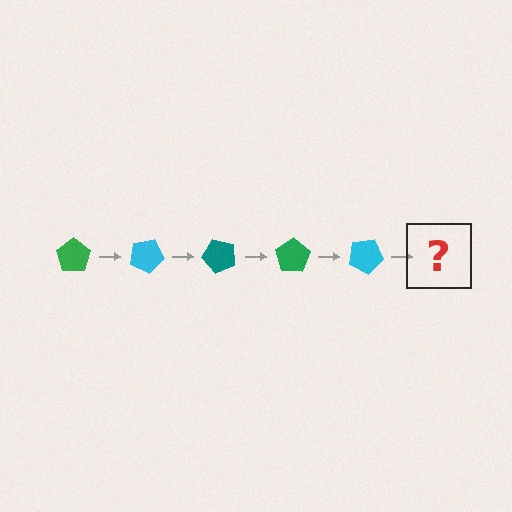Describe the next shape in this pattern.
It should be a teal pentagon, rotated 125 degrees from the start.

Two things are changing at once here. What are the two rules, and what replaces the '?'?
The two rules are that it rotates 25 degrees each step and the color cycles through green, cyan, and teal. The '?' should be a teal pentagon, rotated 125 degrees from the start.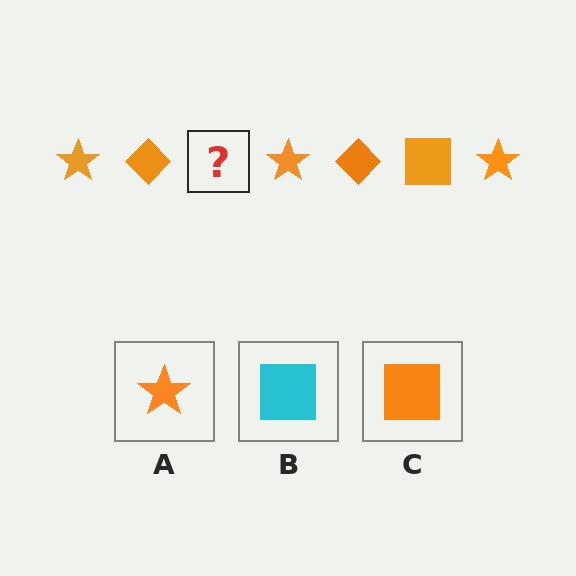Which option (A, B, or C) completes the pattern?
C.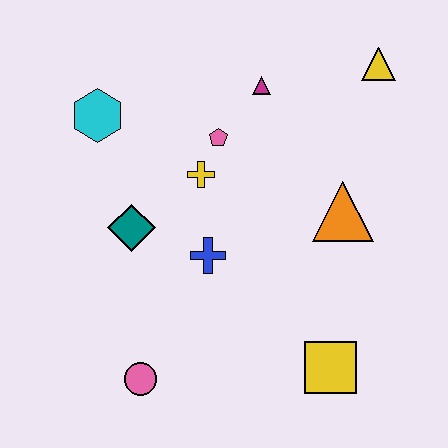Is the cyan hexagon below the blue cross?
No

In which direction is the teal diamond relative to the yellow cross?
The teal diamond is to the left of the yellow cross.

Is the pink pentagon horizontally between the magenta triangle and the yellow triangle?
No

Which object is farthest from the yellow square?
The cyan hexagon is farthest from the yellow square.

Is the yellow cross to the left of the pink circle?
No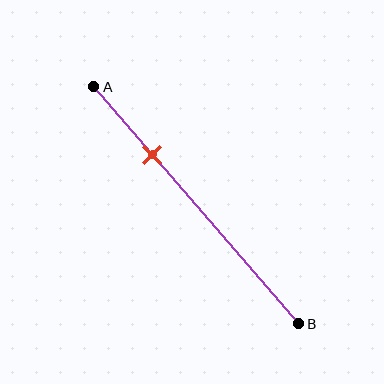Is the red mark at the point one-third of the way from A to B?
No, the mark is at about 30% from A, not at the 33% one-third point.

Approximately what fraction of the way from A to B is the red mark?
The red mark is approximately 30% of the way from A to B.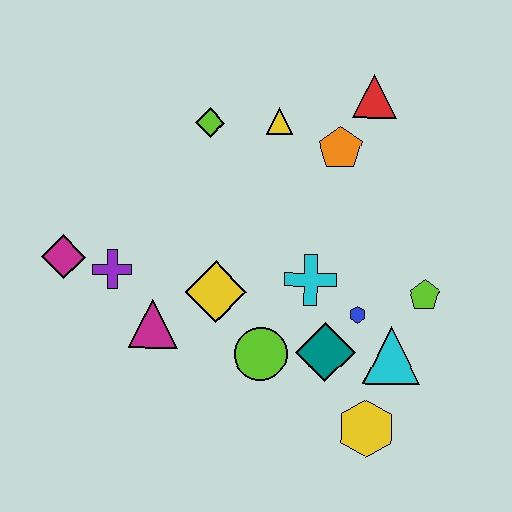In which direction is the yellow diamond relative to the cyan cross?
The yellow diamond is to the left of the cyan cross.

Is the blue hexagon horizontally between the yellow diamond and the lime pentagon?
Yes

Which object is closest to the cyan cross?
The blue hexagon is closest to the cyan cross.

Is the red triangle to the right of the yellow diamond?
Yes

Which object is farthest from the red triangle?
The magenta diamond is farthest from the red triangle.